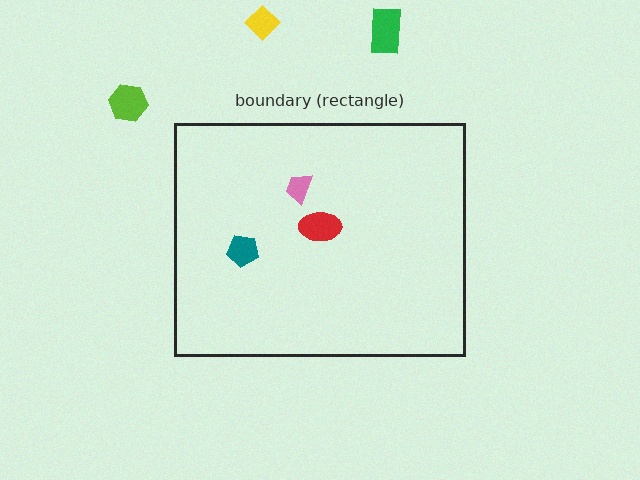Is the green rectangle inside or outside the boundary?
Outside.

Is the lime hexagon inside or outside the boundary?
Outside.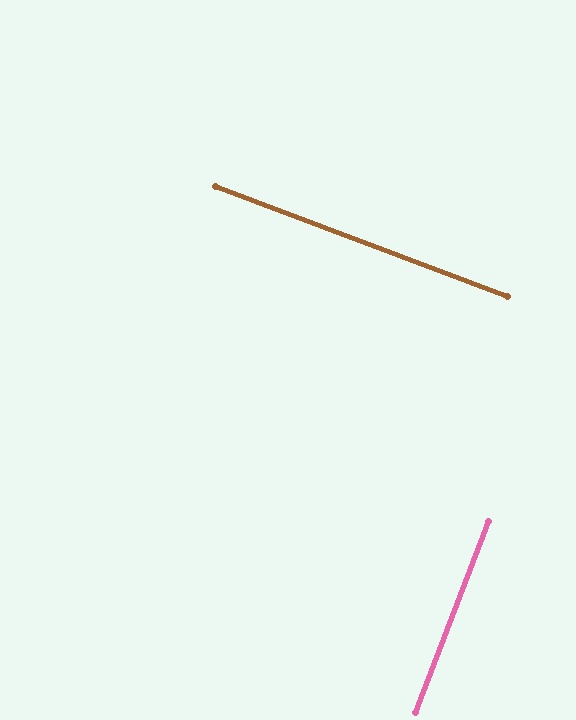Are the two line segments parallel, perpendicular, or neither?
Perpendicular — they meet at approximately 90°.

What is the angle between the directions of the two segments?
Approximately 90 degrees.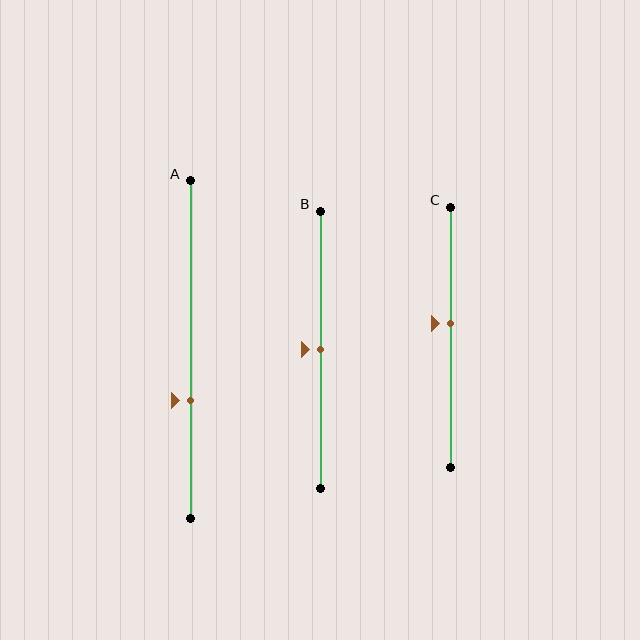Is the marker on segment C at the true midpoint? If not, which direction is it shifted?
No, the marker on segment C is shifted upward by about 5% of the segment length.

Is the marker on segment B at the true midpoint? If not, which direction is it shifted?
Yes, the marker on segment B is at the true midpoint.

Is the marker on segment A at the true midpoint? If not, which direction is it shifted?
No, the marker on segment A is shifted downward by about 15% of the segment length.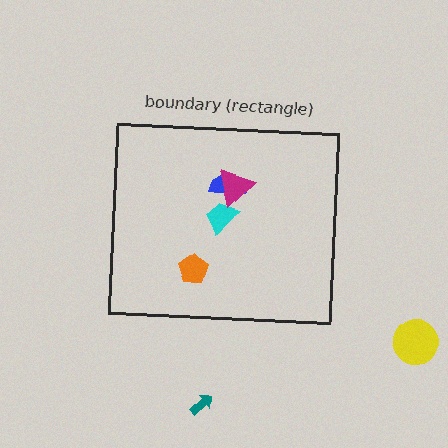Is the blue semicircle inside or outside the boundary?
Inside.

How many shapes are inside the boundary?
4 inside, 2 outside.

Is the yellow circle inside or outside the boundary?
Outside.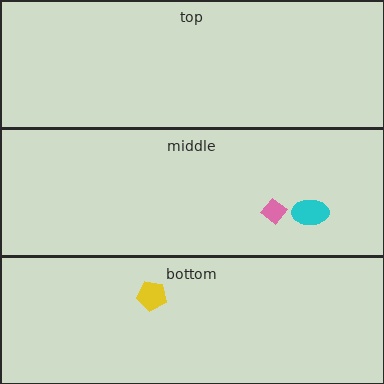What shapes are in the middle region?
The cyan ellipse, the pink diamond.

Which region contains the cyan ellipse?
The middle region.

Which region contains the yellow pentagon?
The bottom region.